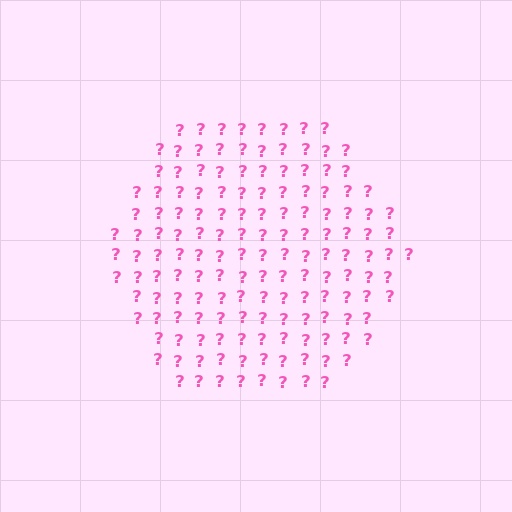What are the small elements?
The small elements are question marks.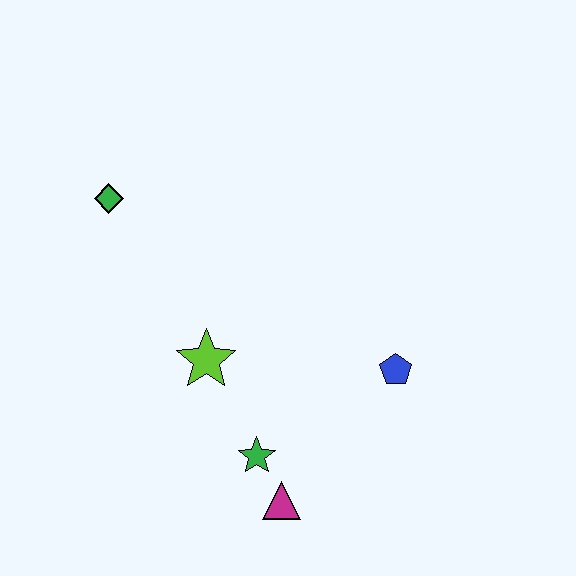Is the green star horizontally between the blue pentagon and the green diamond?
Yes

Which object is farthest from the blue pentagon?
The green diamond is farthest from the blue pentagon.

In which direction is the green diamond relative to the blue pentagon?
The green diamond is to the left of the blue pentagon.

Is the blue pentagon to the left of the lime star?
No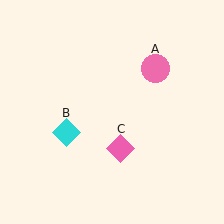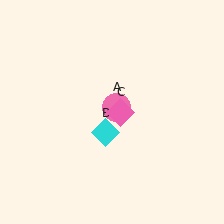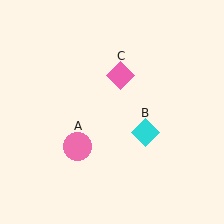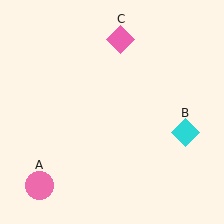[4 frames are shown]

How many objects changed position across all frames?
3 objects changed position: pink circle (object A), cyan diamond (object B), pink diamond (object C).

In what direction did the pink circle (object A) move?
The pink circle (object A) moved down and to the left.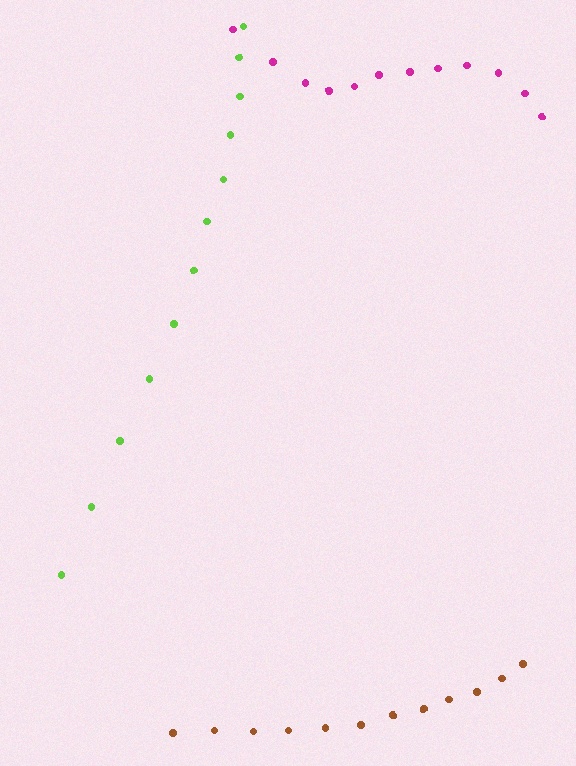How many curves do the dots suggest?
There are 3 distinct paths.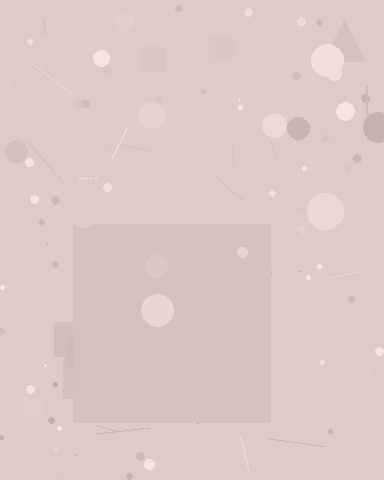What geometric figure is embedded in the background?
A square is embedded in the background.